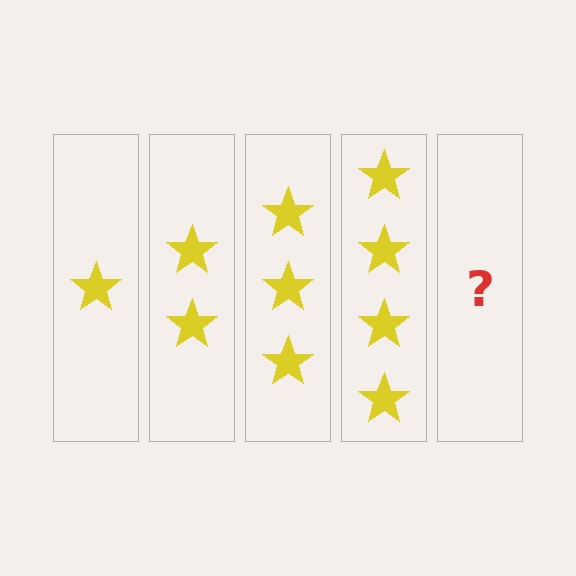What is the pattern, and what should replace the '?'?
The pattern is that each step adds one more star. The '?' should be 5 stars.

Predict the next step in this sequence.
The next step is 5 stars.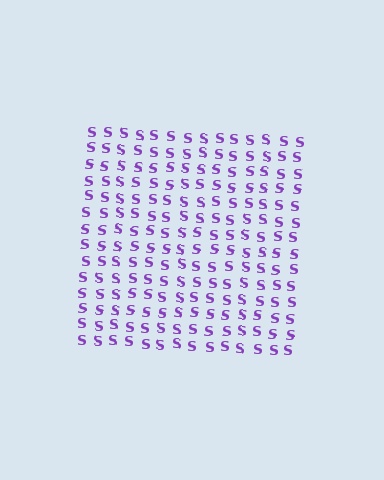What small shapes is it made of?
It is made of small letter S's.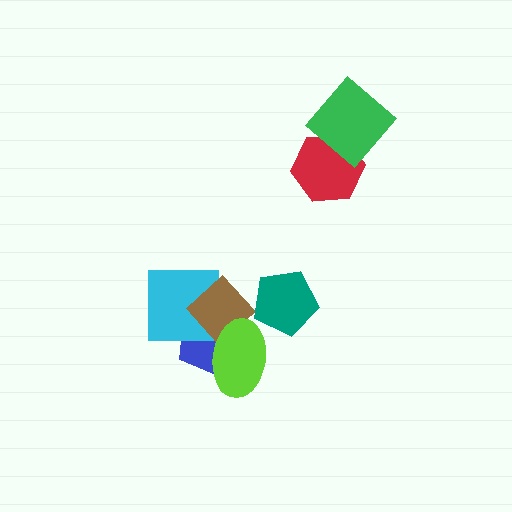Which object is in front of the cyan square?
The brown diamond is in front of the cyan square.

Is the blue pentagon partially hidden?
Yes, it is partially covered by another shape.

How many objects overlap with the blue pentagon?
3 objects overlap with the blue pentagon.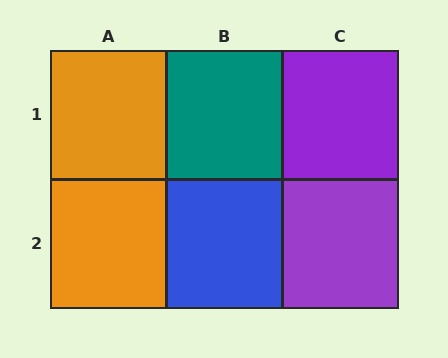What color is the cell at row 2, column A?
Orange.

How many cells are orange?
2 cells are orange.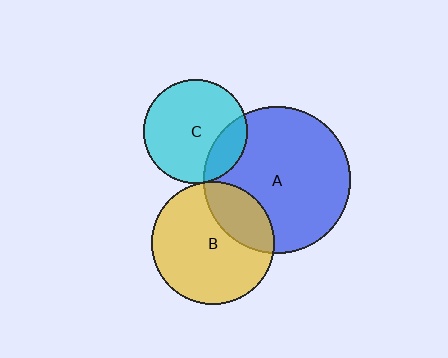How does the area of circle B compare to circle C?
Approximately 1.4 times.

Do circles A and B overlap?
Yes.